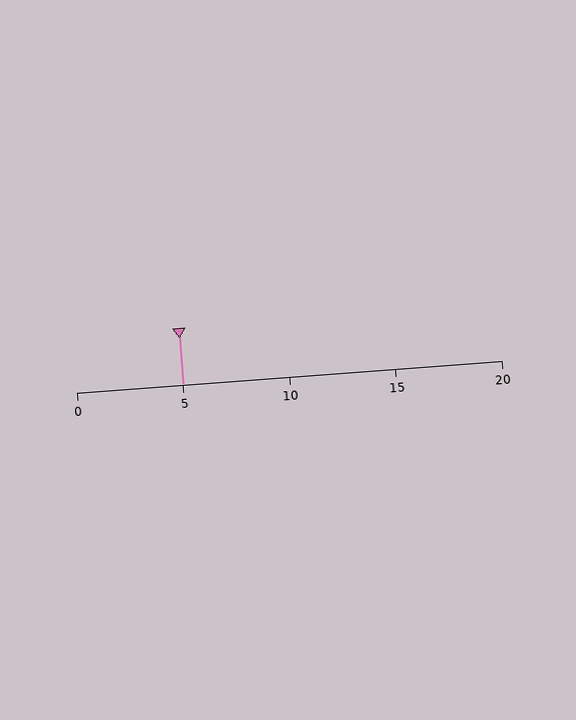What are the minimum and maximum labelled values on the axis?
The axis runs from 0 to 20.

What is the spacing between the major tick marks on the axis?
The major ticks are spaced 5 apart.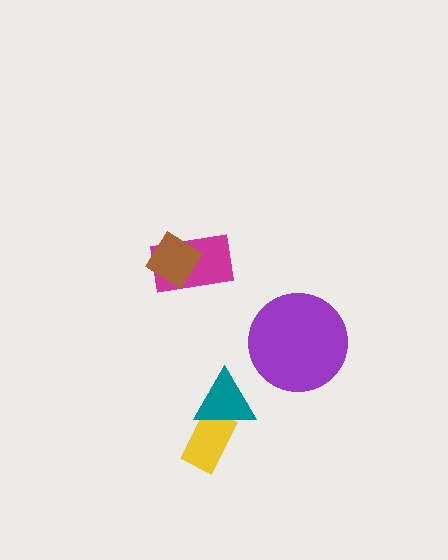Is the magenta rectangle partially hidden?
Yes, it is partially covered by another shape.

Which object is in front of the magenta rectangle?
The brown diamond is in front of the magenta rectangle.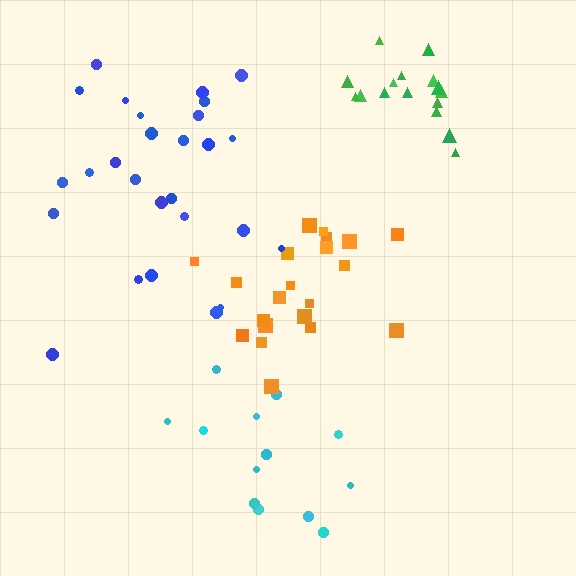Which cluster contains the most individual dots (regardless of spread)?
Blue (27).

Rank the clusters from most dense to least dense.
green, orange, blue, cyan.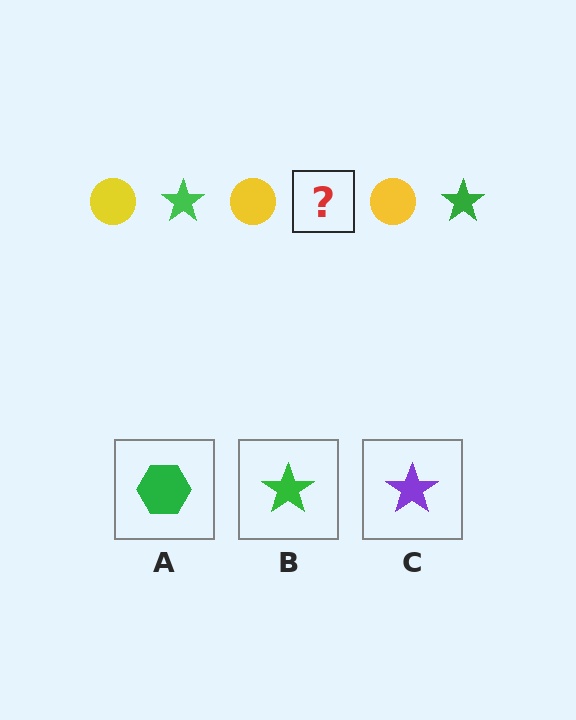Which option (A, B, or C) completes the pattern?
B.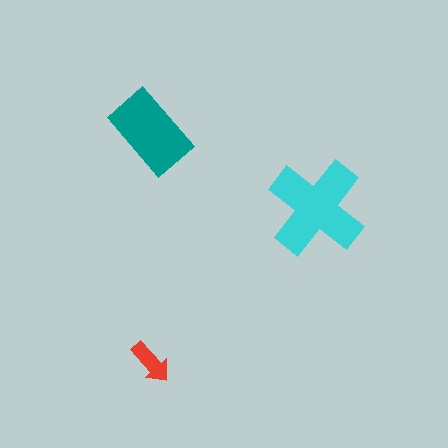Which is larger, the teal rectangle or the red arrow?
The teal rectangle.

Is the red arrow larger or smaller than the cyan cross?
Smaller.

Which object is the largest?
The cyan cross.